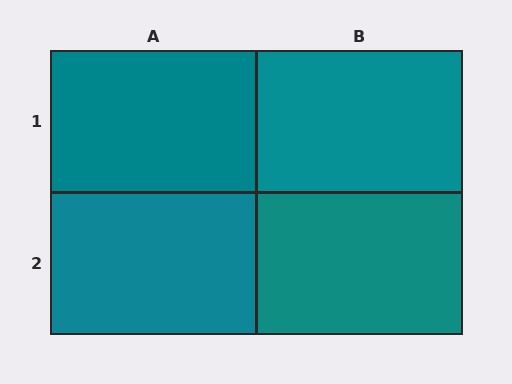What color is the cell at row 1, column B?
Teal.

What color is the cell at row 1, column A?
Teal.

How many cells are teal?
4 cells are teal.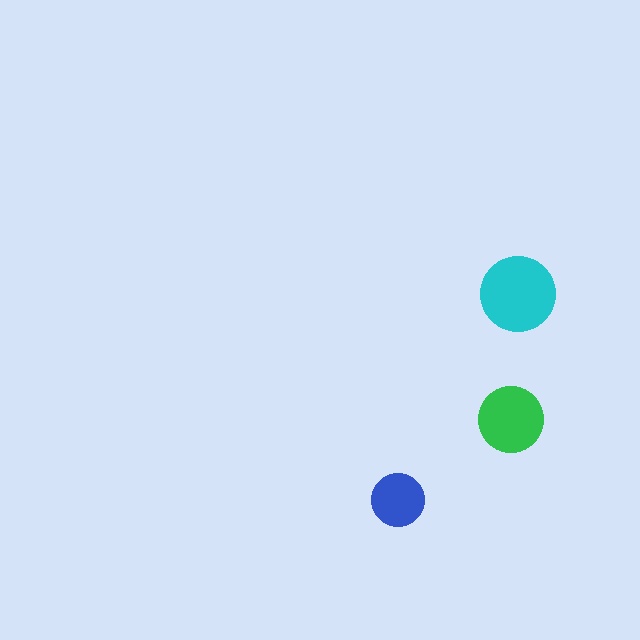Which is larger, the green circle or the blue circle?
The green one.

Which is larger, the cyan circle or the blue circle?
The cyan one.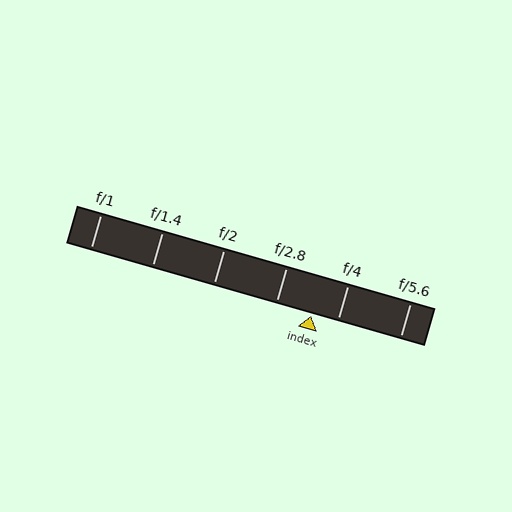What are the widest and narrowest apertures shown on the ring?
The widest aperture shown is f/1 and the narrowest is f/5.6.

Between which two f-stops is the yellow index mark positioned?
The index mark is between f/2.8 and f/4.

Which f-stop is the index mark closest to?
The index mark is closest to f/4.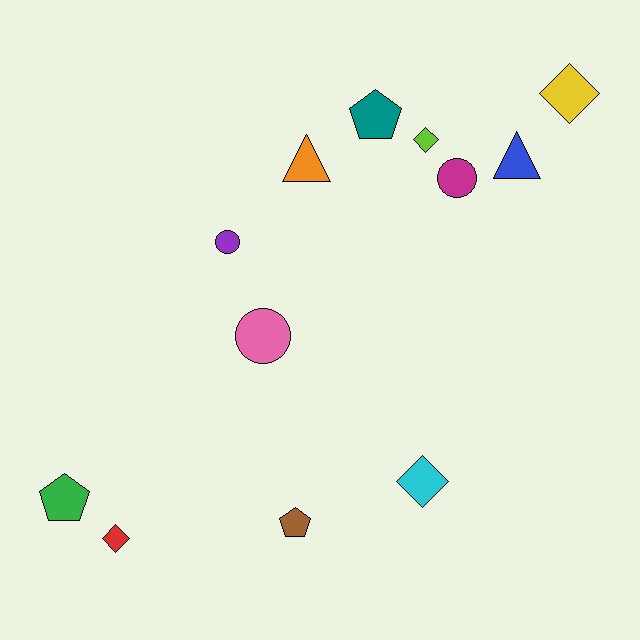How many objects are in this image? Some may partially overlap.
There are 12 objects.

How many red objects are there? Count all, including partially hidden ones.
There is 1 red object.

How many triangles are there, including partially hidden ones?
There are 2 triangles.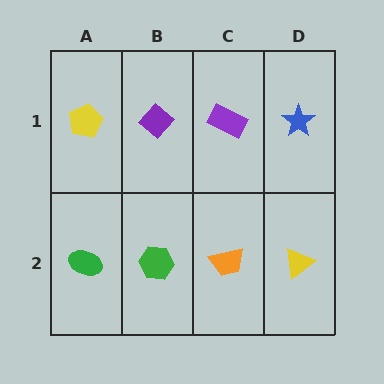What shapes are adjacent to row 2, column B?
A purple diamond (row 1, column B), a green ellipse (row 2, column A), an orange trapezoid (row 2, column C).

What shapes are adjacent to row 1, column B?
A green hexagon (row 2, column B), a yellow pentagon (row 1, column A), a purple rectangle (row 1, column C).